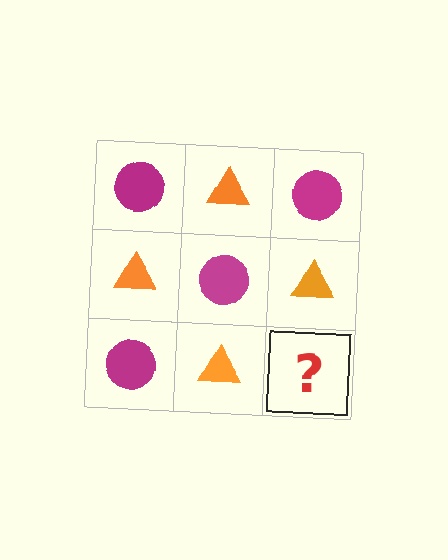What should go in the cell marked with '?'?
The missing cell should contain a magenta circle.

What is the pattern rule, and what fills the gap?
The rule is that it alternates magenta circle and orange triangle in a checkerboard pattern. The gap should be filled with a magenta circle.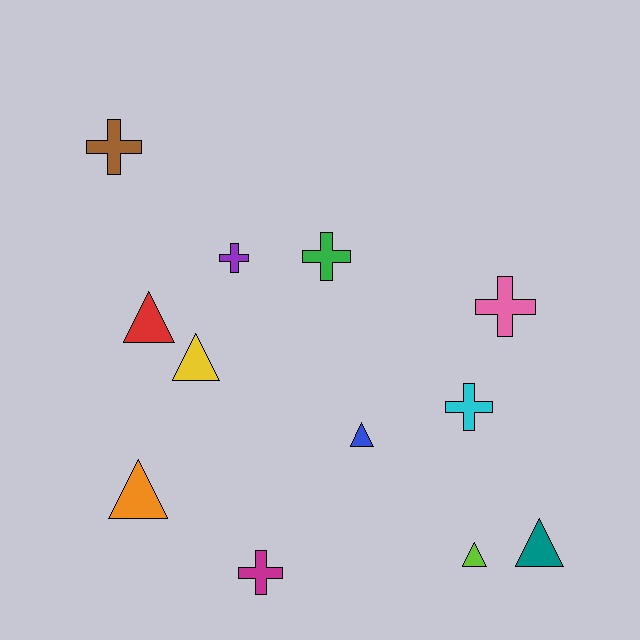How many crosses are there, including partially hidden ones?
There are 6 crosses.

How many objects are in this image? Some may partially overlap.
There are 12 objects.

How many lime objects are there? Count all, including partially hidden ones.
There is 1 lime object.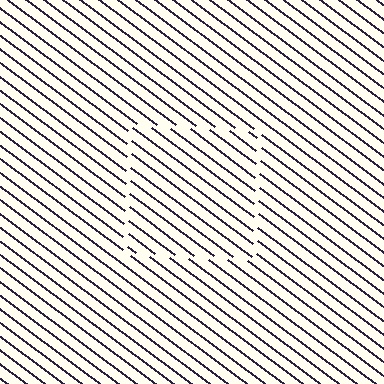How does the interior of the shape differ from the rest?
The interior of the shape contains the same grating, shifted by half a period — the contour is defined by the phase discontinuity where line-ends from the inner and outer gratings abut.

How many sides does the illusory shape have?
4 sides — the line-ends trace a square.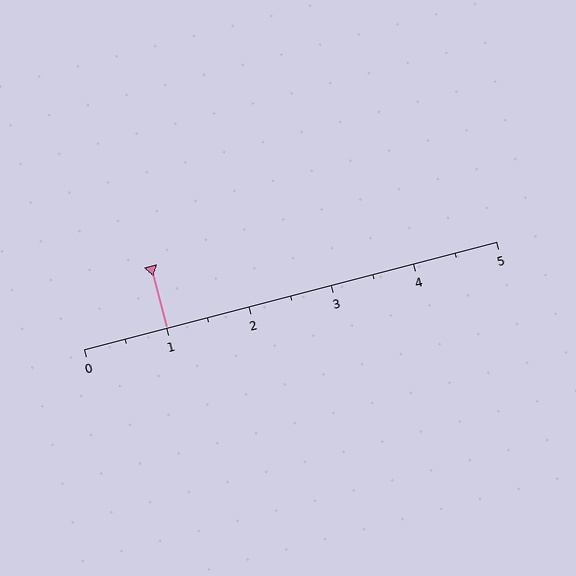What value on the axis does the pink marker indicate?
The marker indicates approximately 1.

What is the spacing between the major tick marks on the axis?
The major ticks are spaced 1 apart.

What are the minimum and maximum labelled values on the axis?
The axis runs from 0 to 5.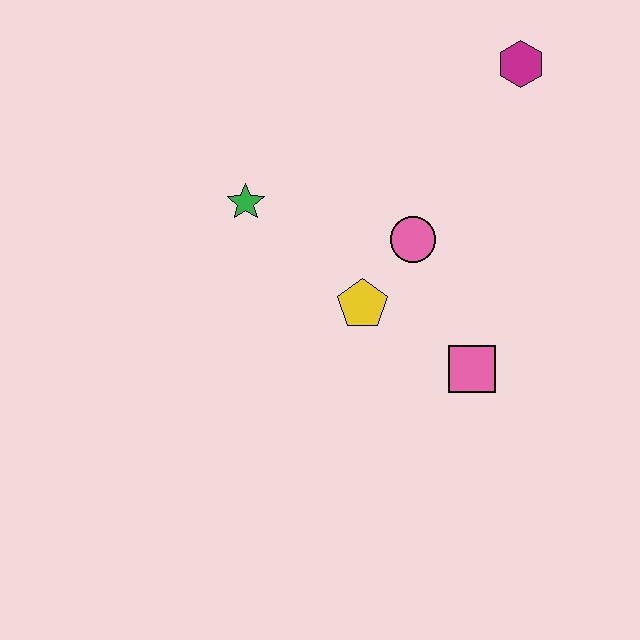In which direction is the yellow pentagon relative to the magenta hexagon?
The yellow pentagon is below the magenta hexagon.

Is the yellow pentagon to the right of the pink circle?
No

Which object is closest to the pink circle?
The yellow pentagon is closest to the pink circle.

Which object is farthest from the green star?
The magenta hexagon is farthest from the green star.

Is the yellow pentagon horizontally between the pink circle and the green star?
Yes